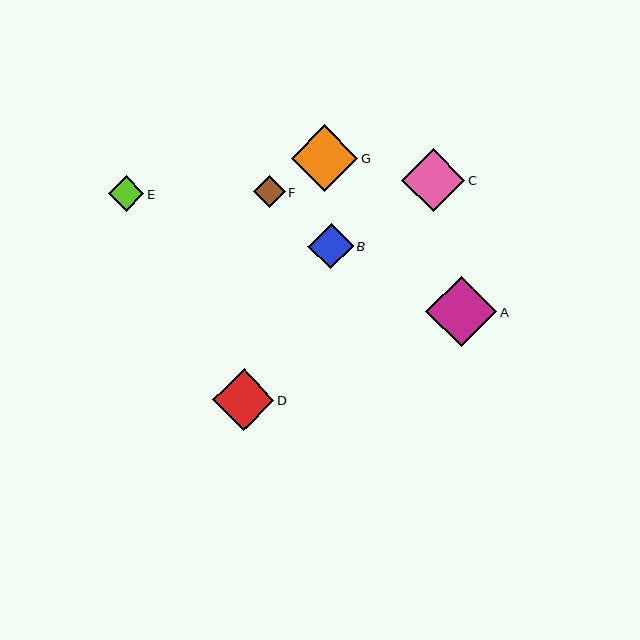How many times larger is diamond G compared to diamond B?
Diamond G is approximately 1.4 times the size of diamond B.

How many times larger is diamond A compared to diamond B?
Diamond A is approximately 1.5 times the size of diamond B.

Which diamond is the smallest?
Diamond F is the smallest with a size of approximately 31 pixels.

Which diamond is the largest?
Diamond A is the largest with a size of approximately 71 pixels.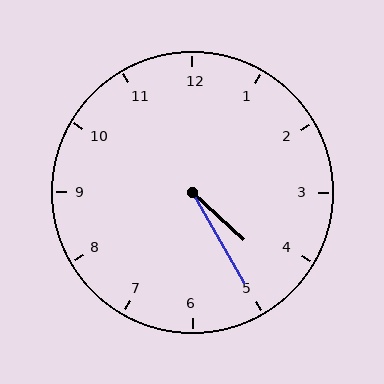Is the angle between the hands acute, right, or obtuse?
It is acute.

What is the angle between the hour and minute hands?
Approximately 18 degrees.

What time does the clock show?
4:25.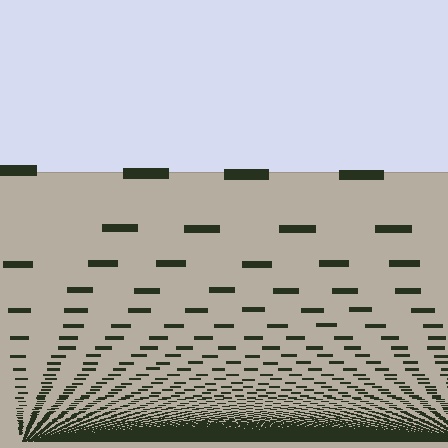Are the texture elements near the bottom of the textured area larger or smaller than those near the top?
Smaller. The gradient is inverted — elements near the bottom are smaller and denser.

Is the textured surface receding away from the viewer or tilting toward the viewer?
The surface appears to tilt toward the viewer. Texture elements get larger and sparser toward the top.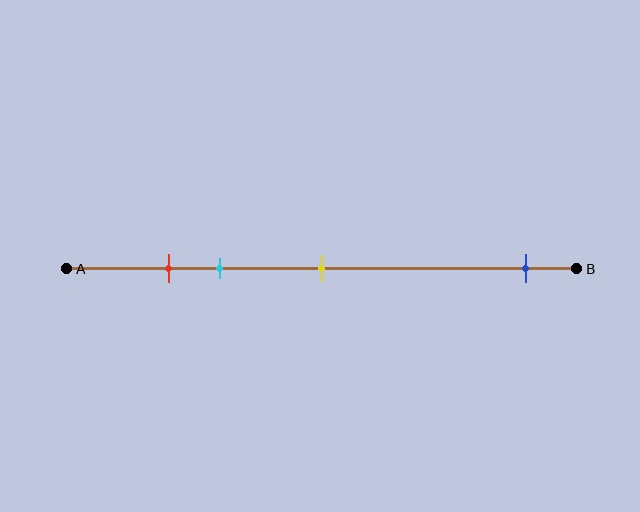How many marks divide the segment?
There are 4 marks dividing the segment.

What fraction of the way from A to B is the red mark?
The red mark is approximately 20% (0.2) of the way from A to B.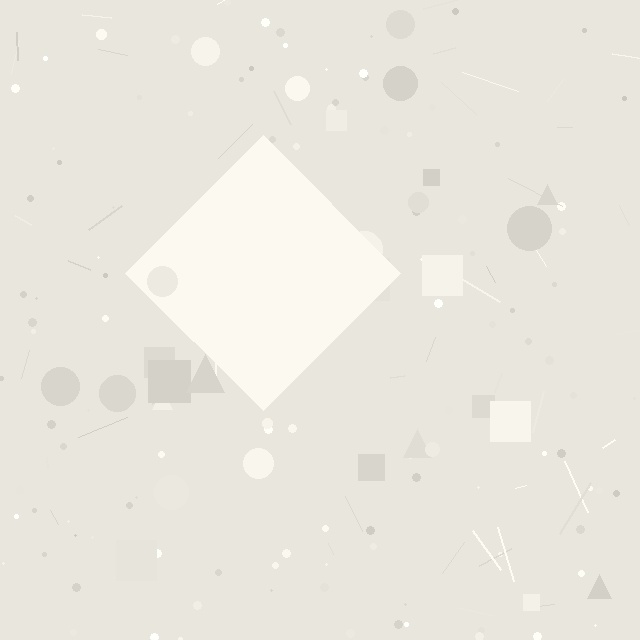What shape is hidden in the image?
A diamond is hidden in the image.